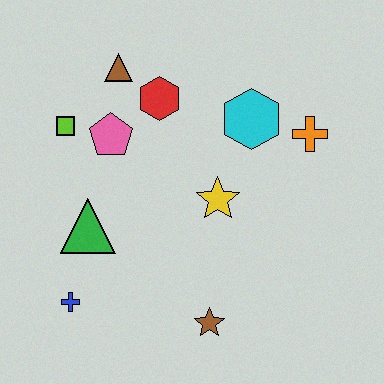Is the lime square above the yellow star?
Yes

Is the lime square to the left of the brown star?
Yes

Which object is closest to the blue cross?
The green triangle is closest to the blue cross.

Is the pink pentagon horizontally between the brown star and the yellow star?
No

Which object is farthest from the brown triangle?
The brown star is farthest from the brown triangle.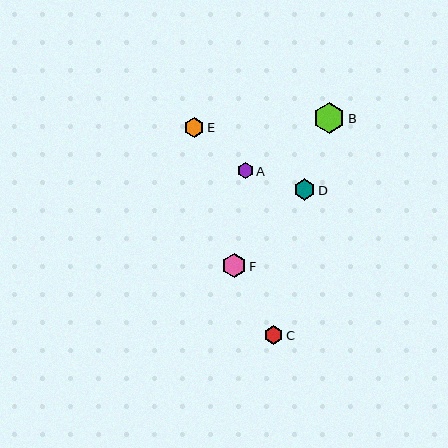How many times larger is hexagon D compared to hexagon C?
Hexagon D is approximately 1.1 times the size of hexagon C.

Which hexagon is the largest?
Hexagon B is the largest with a size of approximately 31 pixels.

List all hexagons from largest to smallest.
From largest to smallest: B, F, D, E, C, A.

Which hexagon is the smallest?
Hexagon A is the smallest with a size of approximately 16 pixels.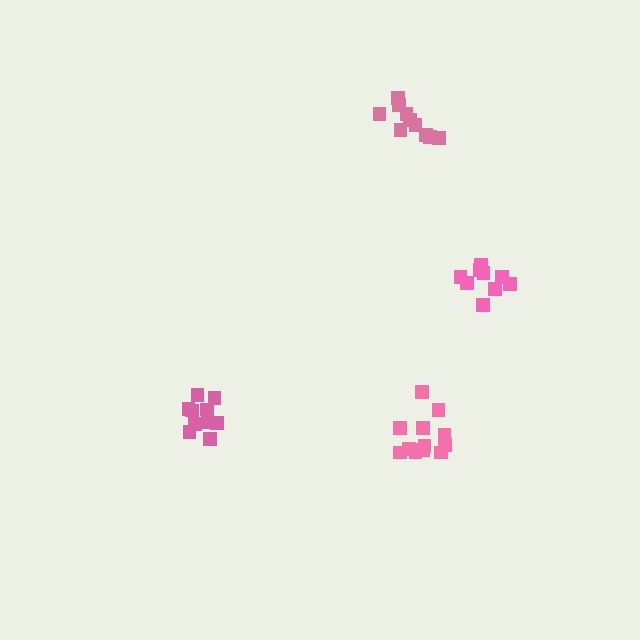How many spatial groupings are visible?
There are 4 spatial groupings.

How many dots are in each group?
Group 1: 9 dots, Group 2: 12 dots, Group 3: 10 dots, Group 4: 10 dots (41 total).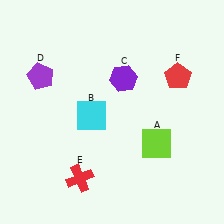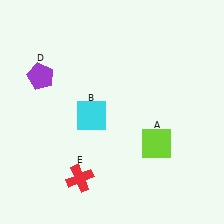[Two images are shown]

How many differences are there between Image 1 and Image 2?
There are 2 differences between the two images.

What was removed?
The purple hexagon (C), the red pentagon (F) were removed in Image 2.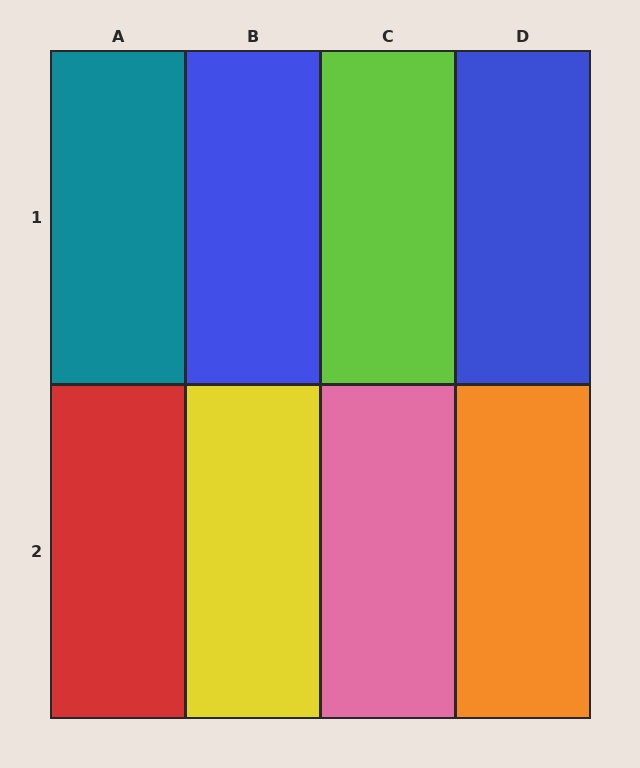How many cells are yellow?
1 cell is yellow.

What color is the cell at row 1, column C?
Lime.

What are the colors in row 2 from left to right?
Red, yellow, pink, orange.